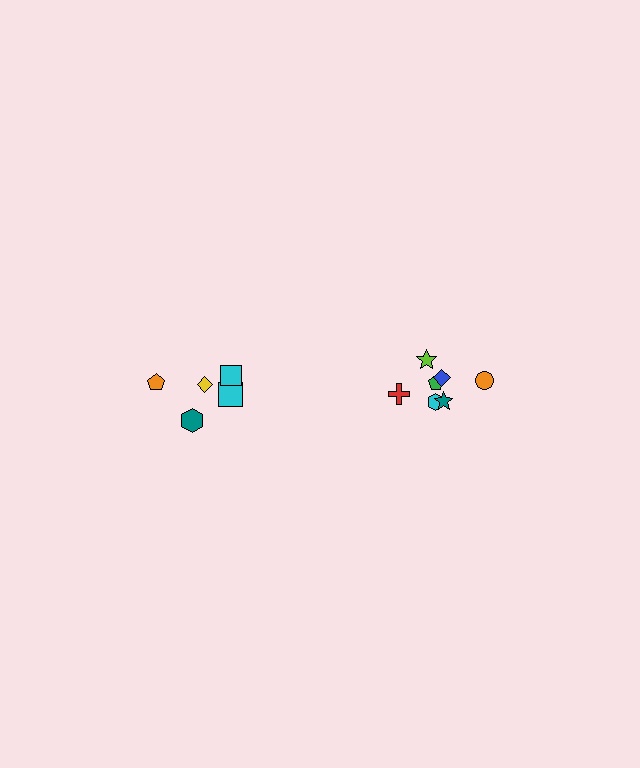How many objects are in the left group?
There are 5 objects.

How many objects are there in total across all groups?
There are 12 objects.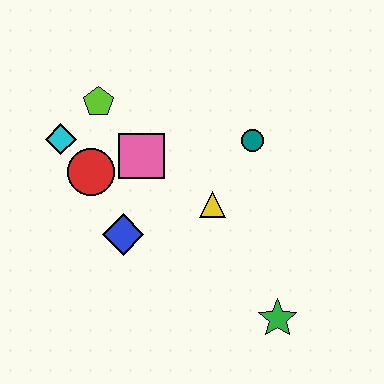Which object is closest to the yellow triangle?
The teal circle is closest to the yellow triangle.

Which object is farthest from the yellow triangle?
The cyan diamond is farthest from the yellow triangle.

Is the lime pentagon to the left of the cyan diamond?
No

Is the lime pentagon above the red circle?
Yes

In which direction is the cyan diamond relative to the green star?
The cyan diamond is to the left of the green star.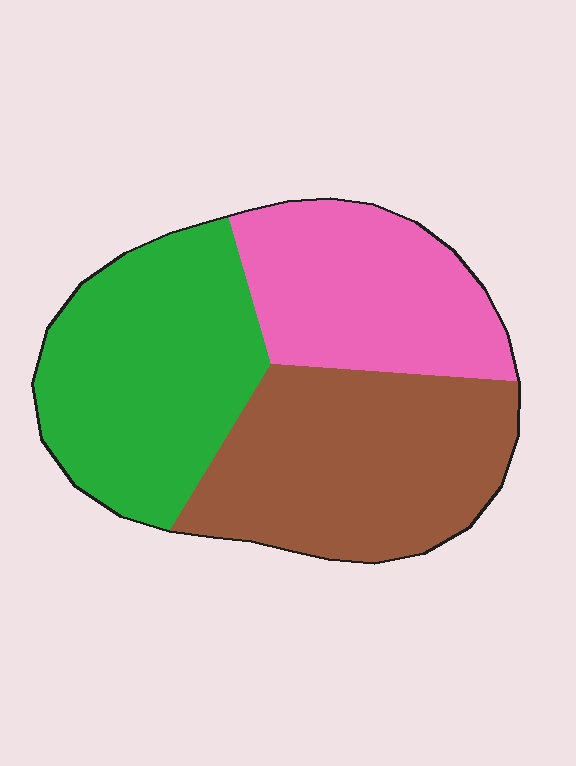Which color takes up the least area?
Pink, at roughly 25%.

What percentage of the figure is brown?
Brown covers around 35% of the figure.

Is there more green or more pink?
Green.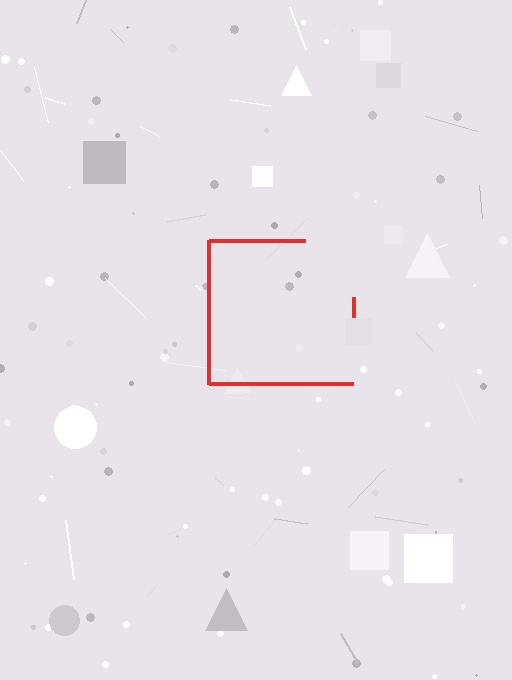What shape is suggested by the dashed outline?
The dashed outline suggests a square.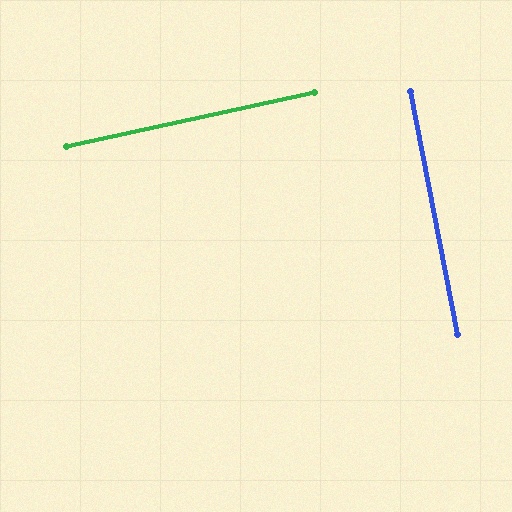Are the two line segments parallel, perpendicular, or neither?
Perpendicular — they meet at approximately 88°.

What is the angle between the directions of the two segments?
Approximately 88 degrees.